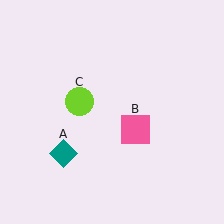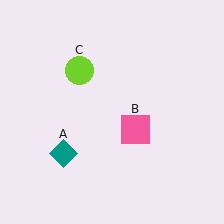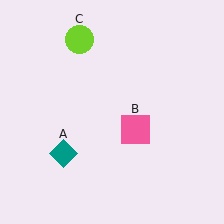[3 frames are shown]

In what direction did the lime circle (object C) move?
The lime circle (object C) moved up.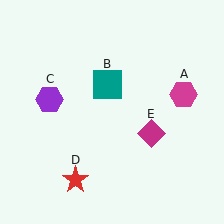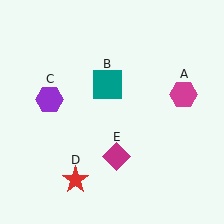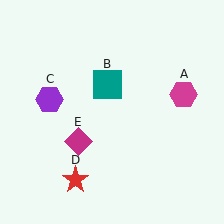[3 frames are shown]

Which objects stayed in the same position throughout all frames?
Magenta hexagon (object A) and teal square (object B) and purple hexagon (object C) and red star (object D) remained stationary.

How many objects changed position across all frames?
1 object changed position: magenta diamond (object E).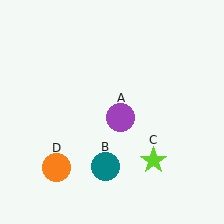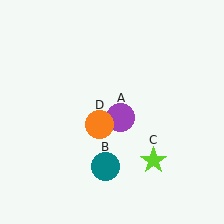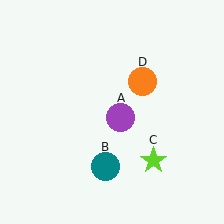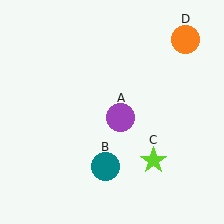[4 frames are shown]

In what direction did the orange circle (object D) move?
The orange circle (object D) moved up and to the right.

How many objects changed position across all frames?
1 object changed position: orange circle (object D).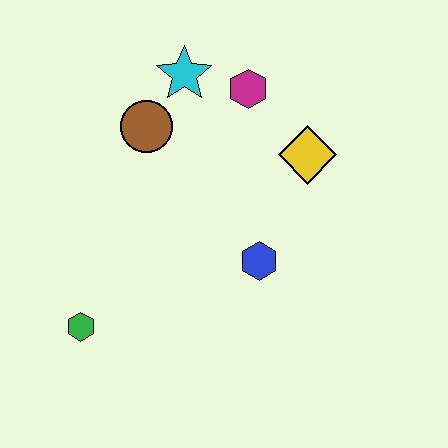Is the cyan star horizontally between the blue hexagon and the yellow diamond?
No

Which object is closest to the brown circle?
The cyan star is closest to the brown circle.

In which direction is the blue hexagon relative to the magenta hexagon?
The blue hexagon is below the magenta hexagon.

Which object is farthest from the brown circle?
The green hexagon is farthest from the brown circle.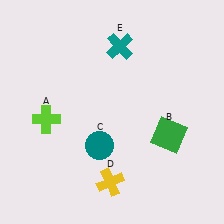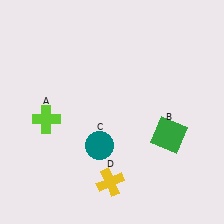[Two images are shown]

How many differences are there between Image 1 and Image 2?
There is 1 difference between the two images.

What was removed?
The teal cross (E) was removed in Image 2.